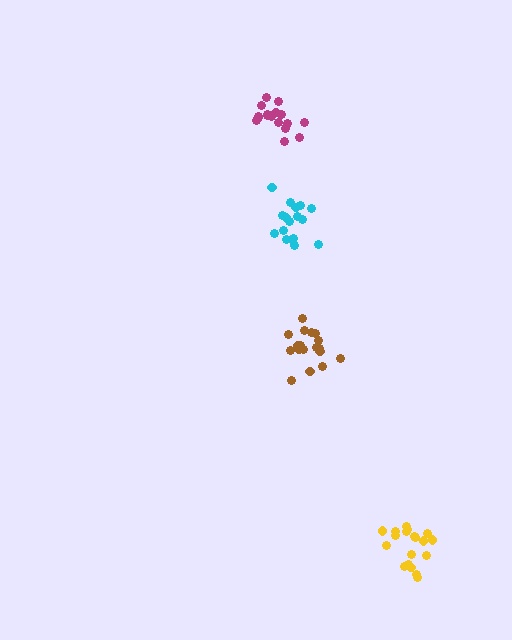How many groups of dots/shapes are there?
There are 4 groups.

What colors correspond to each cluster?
The clusters are colored: cyan, yellow, brown, magenta.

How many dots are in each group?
Group 1: 17 dots, Group 2: 19 dots, Group 3: 18 dots, Group 4: 17 dots (71 total).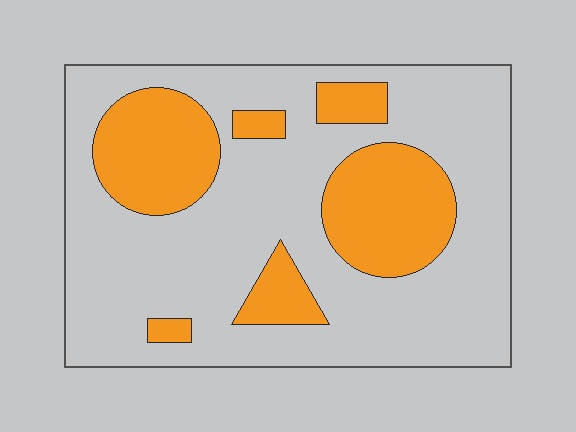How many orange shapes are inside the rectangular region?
6.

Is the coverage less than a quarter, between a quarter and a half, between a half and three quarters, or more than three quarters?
Between a quarter and a half.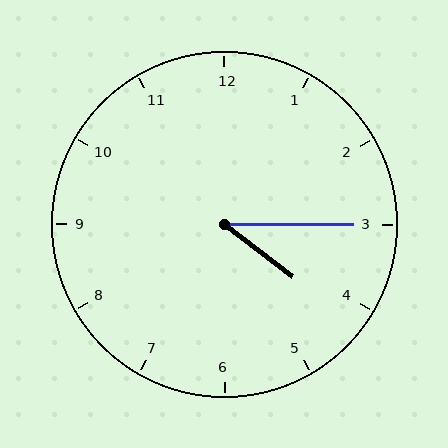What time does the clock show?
4:15.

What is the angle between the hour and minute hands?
Approximately 38 degrees.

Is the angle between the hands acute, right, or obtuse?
It is acute.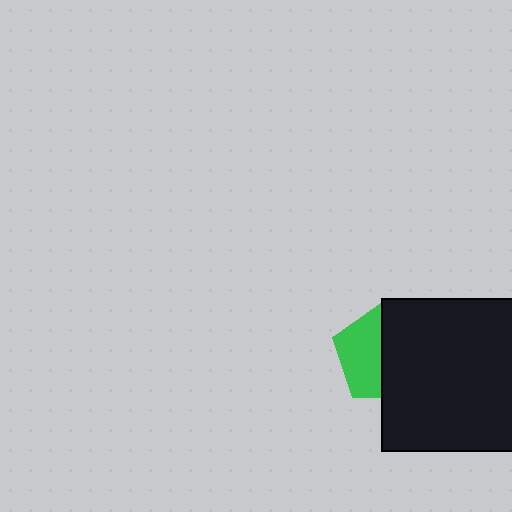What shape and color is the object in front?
The object in front is a black square.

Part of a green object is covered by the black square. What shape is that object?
It is a pentagon.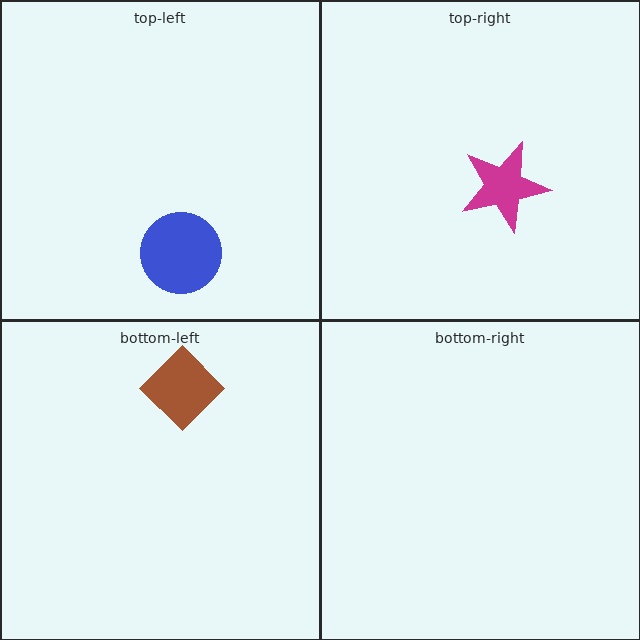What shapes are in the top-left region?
The blue circle.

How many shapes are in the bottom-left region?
1.